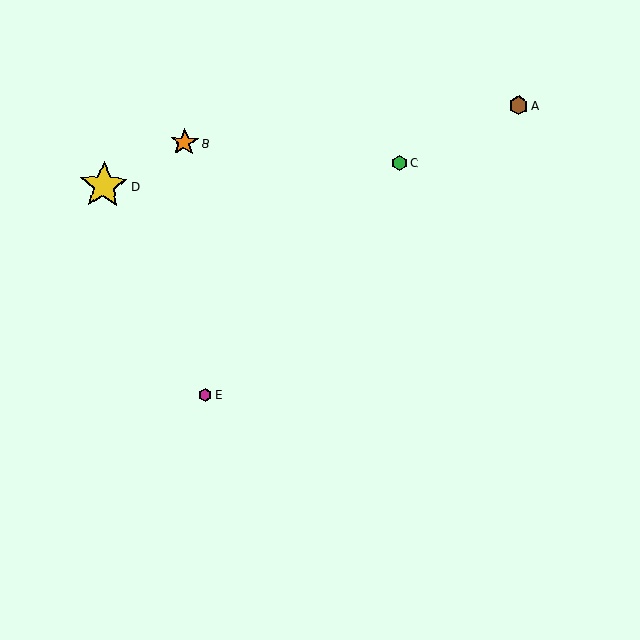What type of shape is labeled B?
Shape B is an orange star.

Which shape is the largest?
The yellow star (labeled D) is the largest.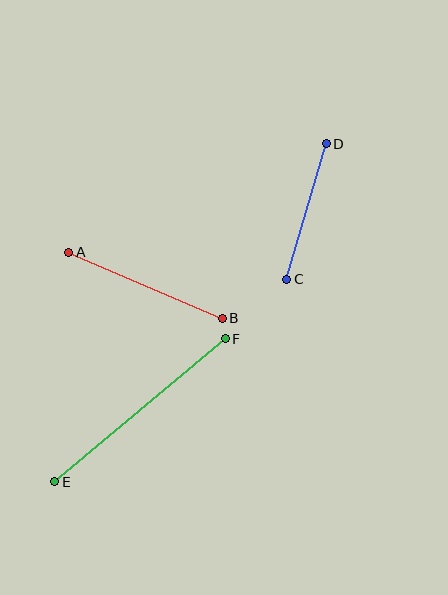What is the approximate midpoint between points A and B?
The midpoint is at approximately (145, 285) pixels.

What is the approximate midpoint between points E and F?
The midpoint is at approximately (140, 410) pixels.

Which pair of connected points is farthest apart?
Points E and F are farthest apart.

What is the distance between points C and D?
The distance is approximately 141 pixels.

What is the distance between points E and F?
The distance is approximately 223 pixels.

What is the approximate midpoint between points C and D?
The midpoint is at approximately (307, 212) pixels.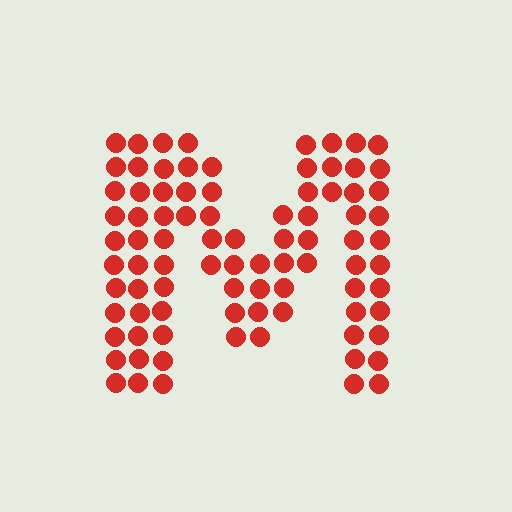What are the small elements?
The small elements are circles.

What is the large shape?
The large shape is the letter M.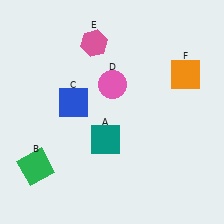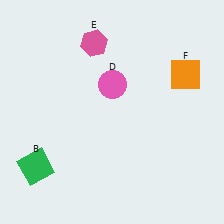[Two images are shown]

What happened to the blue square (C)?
The blue square (C) was removed in Image 2. It was in the top-left area of Image 1.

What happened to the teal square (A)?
The teal square (A) was removed in Image 2. It was in the bottom-left area of Image 1.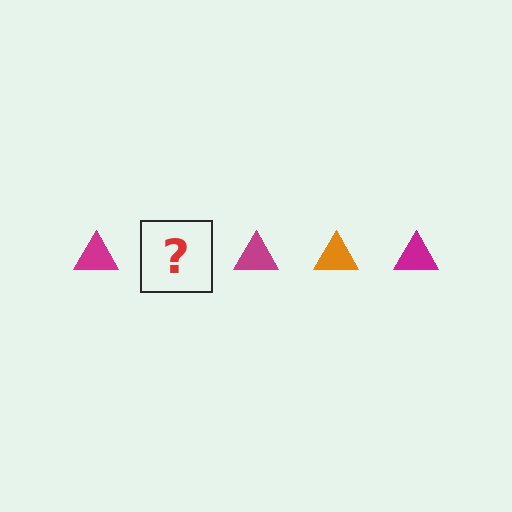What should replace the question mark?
The question mark should be replaced with an orange triangle.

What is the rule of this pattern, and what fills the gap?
The rule is that the pattern cycles through magenta, orange triangles. The gap should be filled with an orange triangle.